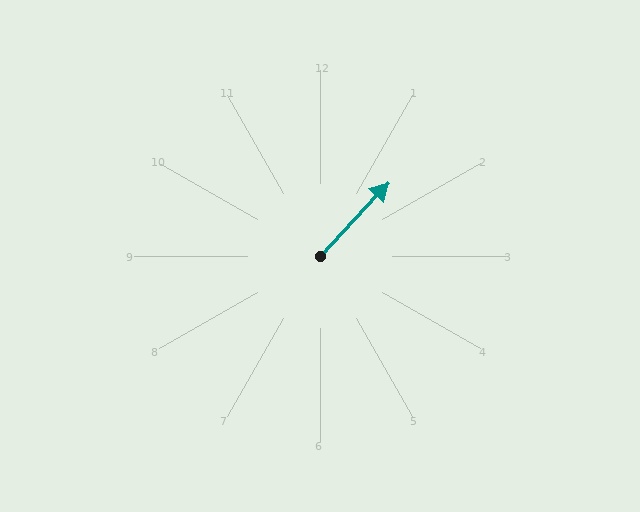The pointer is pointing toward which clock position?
Roughly 1 o'clock.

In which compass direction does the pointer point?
Northeast.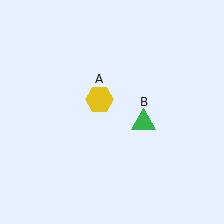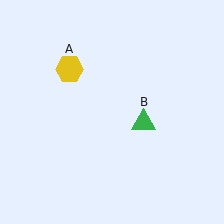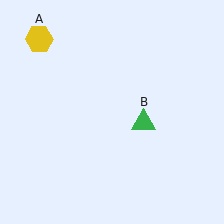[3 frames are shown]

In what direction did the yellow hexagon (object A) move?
The yellow hexagon (object A) moved up and to the left.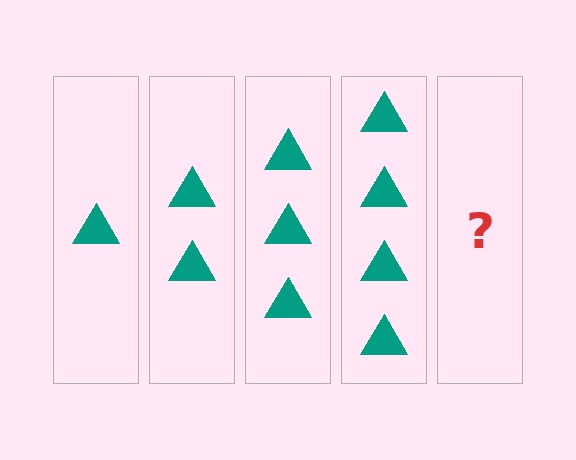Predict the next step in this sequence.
The next step is 5 triangles.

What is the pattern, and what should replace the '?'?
The pattern is that each step adds one more triangle. The '?' should be 5 triangles.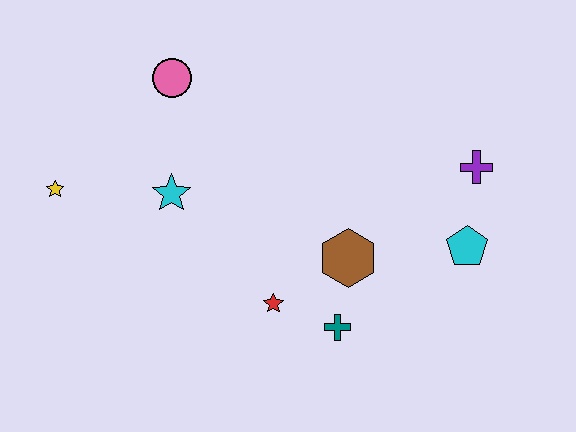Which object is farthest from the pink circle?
The cyan pentagon is farthest from the pink circle.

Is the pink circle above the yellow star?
Yes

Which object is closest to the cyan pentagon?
The purple cross is closest to the cyan pentagon.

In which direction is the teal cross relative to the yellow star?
The teal cross is to the right of the yellow star.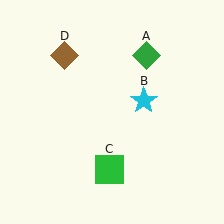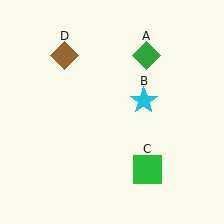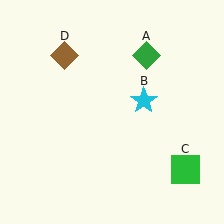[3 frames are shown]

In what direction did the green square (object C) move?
The green square (object C) moved right.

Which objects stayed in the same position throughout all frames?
Green diamond (object A) and cyan star (object B) and brown diamond (object D) remained stationary.